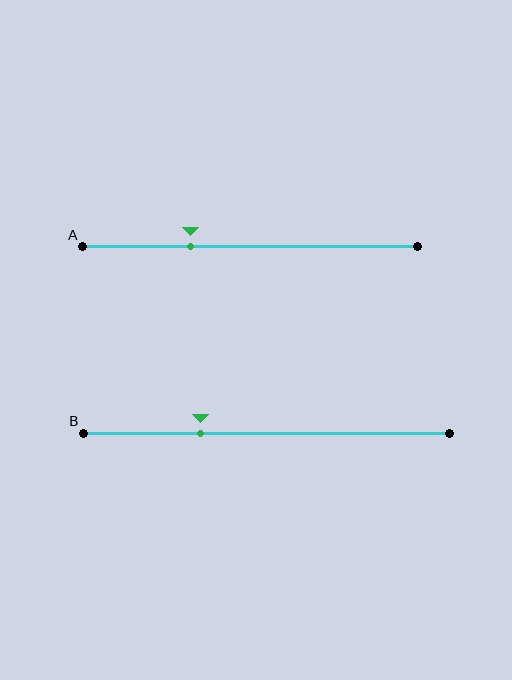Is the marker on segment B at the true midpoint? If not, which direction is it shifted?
No, the marker on segment B is shifted to the left by about 18% of the segment length.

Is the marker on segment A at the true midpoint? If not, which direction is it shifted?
No, the marker on segment A is shifted to the left by about 18% of the segment length.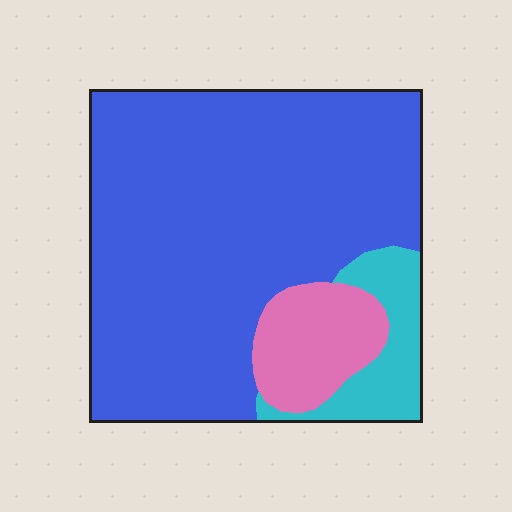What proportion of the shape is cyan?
Cyan takes up about one tenth (1/10) of the shape.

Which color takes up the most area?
Blue, at roughly 75%.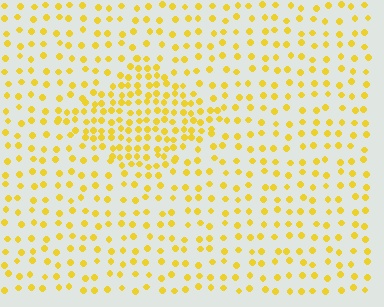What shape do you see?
I see a diamond.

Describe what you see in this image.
The image contains small yellow elements arranged at two different densities. A diamond-shaped region is visible where the elements are more densely packed than the surrounding area.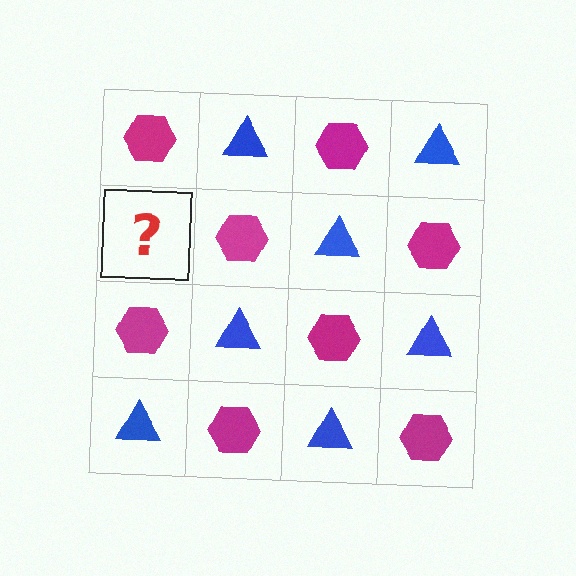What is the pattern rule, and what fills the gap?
The rule is that it alternates magenta hexagon and blue triangle in a checkerboard pattern. The gap should be filled with a blue triangle.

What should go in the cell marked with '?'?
The missing cell should contain a blue triangle.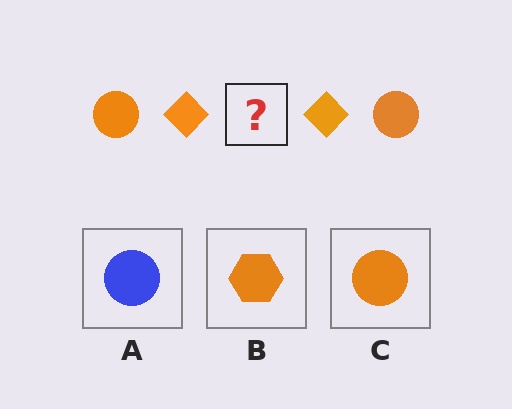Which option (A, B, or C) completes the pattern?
C.